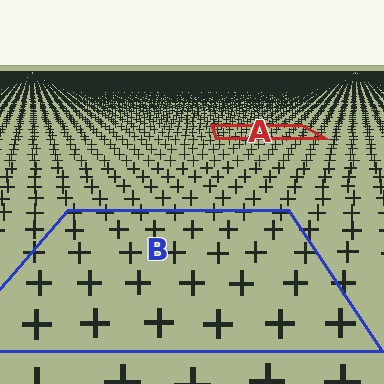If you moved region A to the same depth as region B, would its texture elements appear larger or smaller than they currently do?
They would appear larger. At a closer depth, the same texture elements are projected at a bigger on-screen size.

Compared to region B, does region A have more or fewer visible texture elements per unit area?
Region A has more texture elements per unit area — they are packed more densely because it is farther away.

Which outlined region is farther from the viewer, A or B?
Region A is farther from the viewer — the texture elements inside it appear smaller and more densely packed.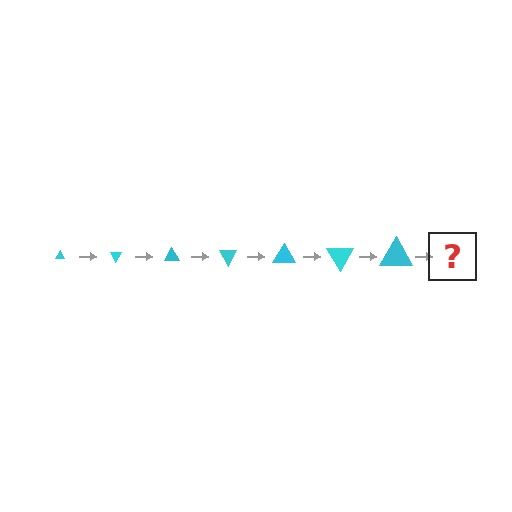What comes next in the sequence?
The next element should be a triangle, larger than the previous one and rotated 420 degrees from the start.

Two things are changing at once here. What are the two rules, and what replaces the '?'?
The two rules are that the triangle grows larger each step and it rotates 60 degrees each step. The '?' should be a triangle, larger than the previous one and rotated 420 degrees from the start.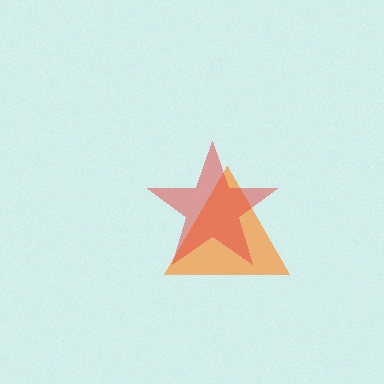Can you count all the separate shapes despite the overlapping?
Yes, there are 2 separate shapes.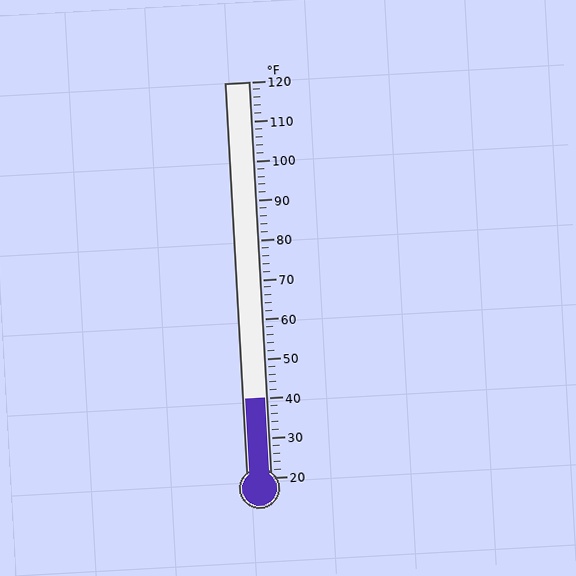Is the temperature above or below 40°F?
The temperature is at 40°F.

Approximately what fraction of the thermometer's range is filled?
The thermometer is filled to approximately 20% of its range.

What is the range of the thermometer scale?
The thermometer scale ranges from 20°F to 120°F.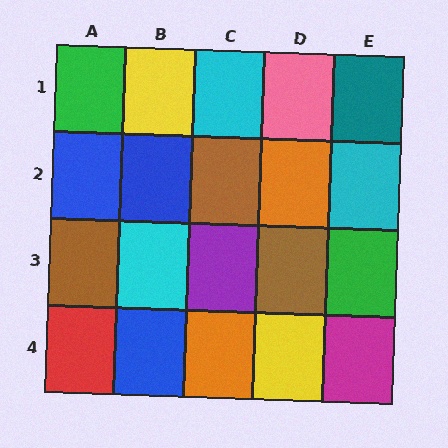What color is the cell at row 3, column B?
Cyan.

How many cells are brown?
3 cells are brown.